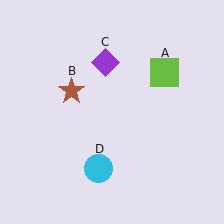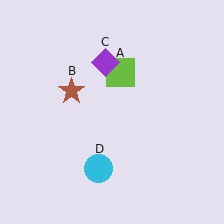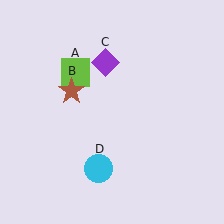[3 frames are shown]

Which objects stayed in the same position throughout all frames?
Brown star (object B) and purple diamond (object C) and cyan circle (object D) remained stationary.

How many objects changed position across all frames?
1 object changed position: lime square (object A).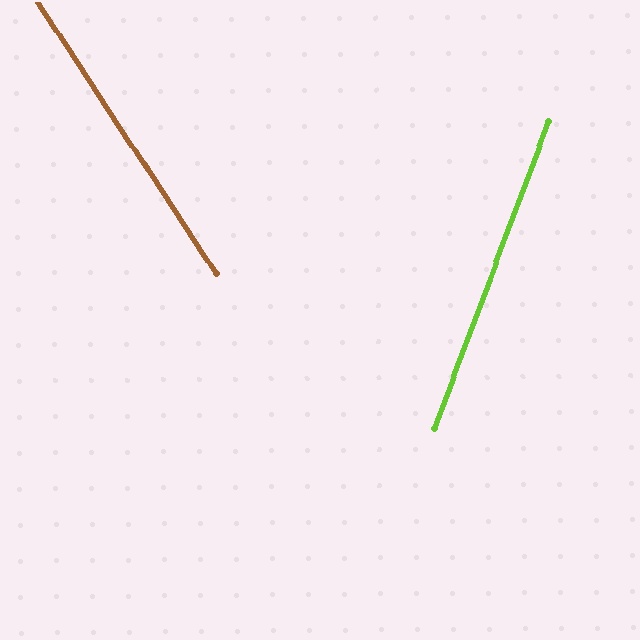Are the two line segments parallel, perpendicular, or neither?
Neither parallel nor perpendicular — they differ by about 54°.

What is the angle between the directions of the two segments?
Approximately 54 degrees.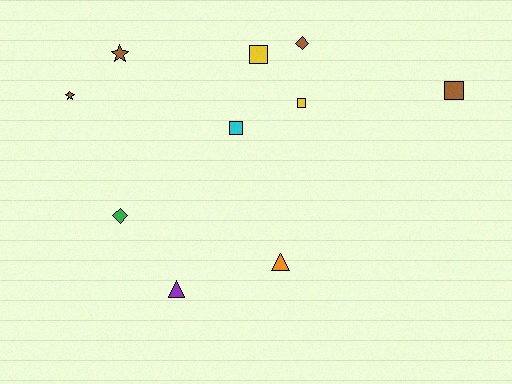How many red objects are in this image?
There are no red objects.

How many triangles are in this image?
There are 2 triangles.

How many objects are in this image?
There are 10 objects.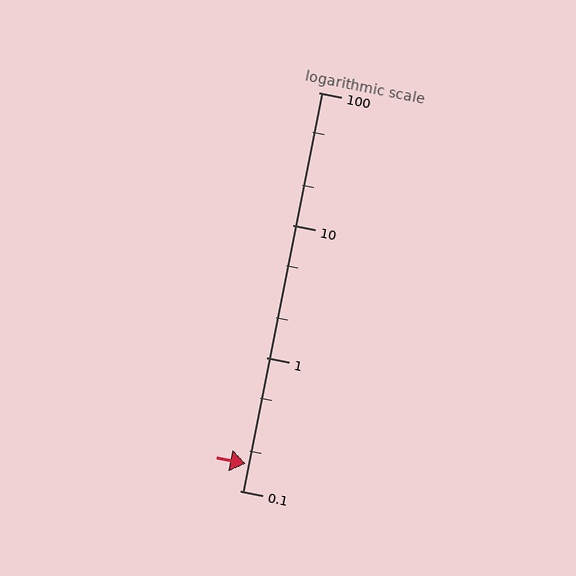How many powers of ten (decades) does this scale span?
The scale spans 3 decades, from 0.1 to 100.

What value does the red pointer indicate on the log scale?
The pointer indicates approximately 0.16.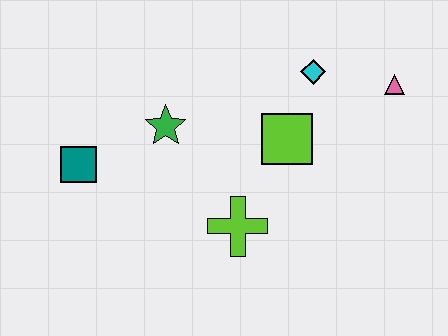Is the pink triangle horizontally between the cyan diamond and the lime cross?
No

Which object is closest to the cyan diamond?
The lime square is closest to the cyan diamond.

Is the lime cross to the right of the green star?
Yes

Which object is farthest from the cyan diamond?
The teal square is farthest from the cyan diamond.